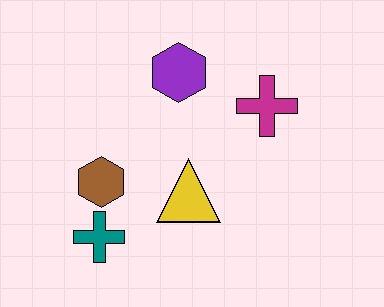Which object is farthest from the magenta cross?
The teal cross is farthest from the magenta cross.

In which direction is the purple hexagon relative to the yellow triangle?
The purple hexagon is above the yellow triangle.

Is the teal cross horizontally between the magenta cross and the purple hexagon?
No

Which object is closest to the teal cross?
The brown hexagon is closest to the teal cross.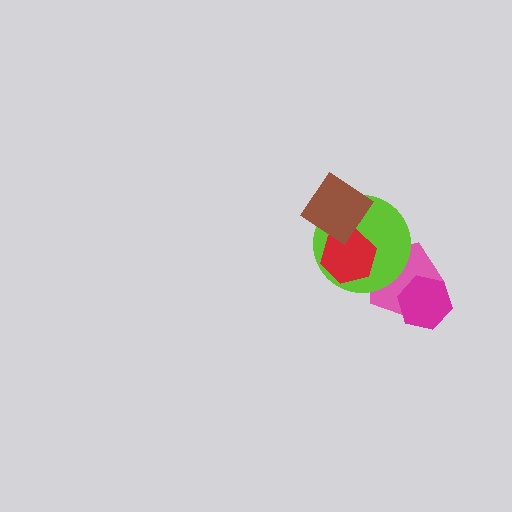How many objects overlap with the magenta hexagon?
1 object overlaps with the magenta hexagon.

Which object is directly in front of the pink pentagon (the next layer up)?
The lime circle is directly in front of the pink pentagon.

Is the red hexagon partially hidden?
Yes, it is partially covered by another shape.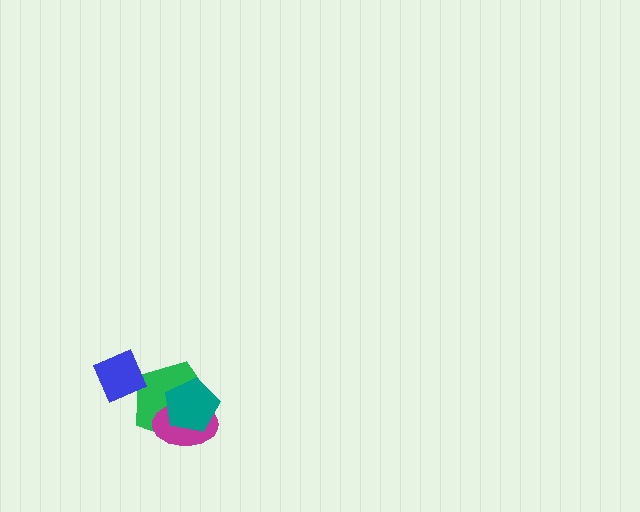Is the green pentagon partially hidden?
Yes, it is partially covered by another shape.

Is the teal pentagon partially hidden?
No, no other shape covers it.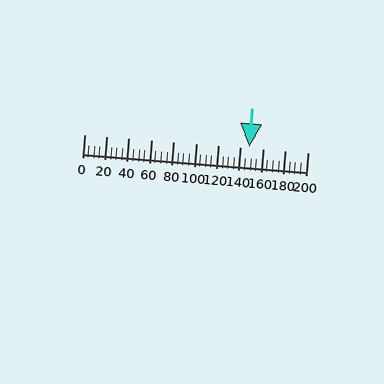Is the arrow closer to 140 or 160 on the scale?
The arrow is closer to 140.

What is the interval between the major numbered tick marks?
The major tick marks are spaced 20 units apart.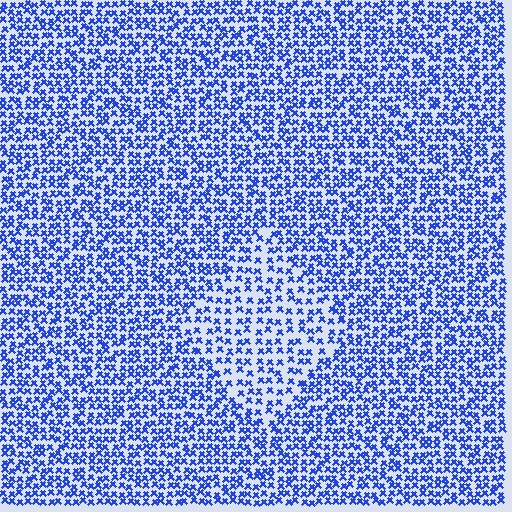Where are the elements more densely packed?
The elements are more densely packed outside the diamond boundary.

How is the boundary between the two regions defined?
The boundary is defined by a change in element density (approximately 1.7x ratio). All elements are the same color, size, and shape.